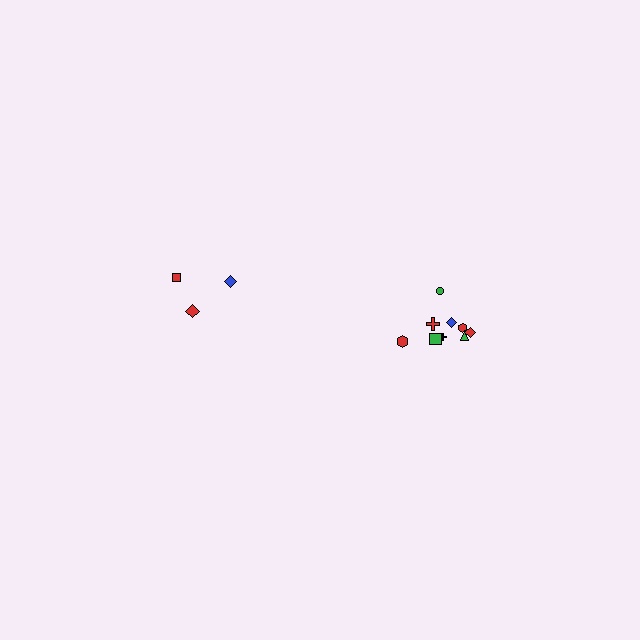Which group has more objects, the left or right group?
The right group.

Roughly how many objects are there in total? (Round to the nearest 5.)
Roughly 15 objects in total.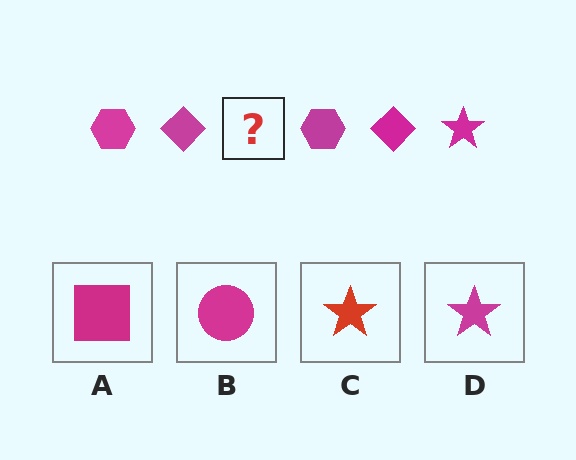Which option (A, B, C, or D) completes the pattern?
D.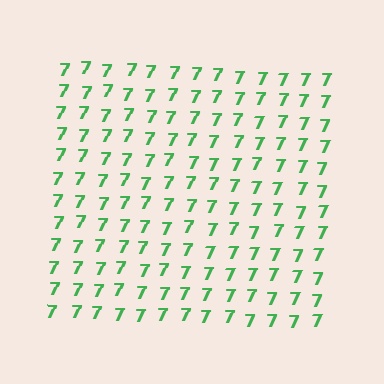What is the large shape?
The large shape is a square.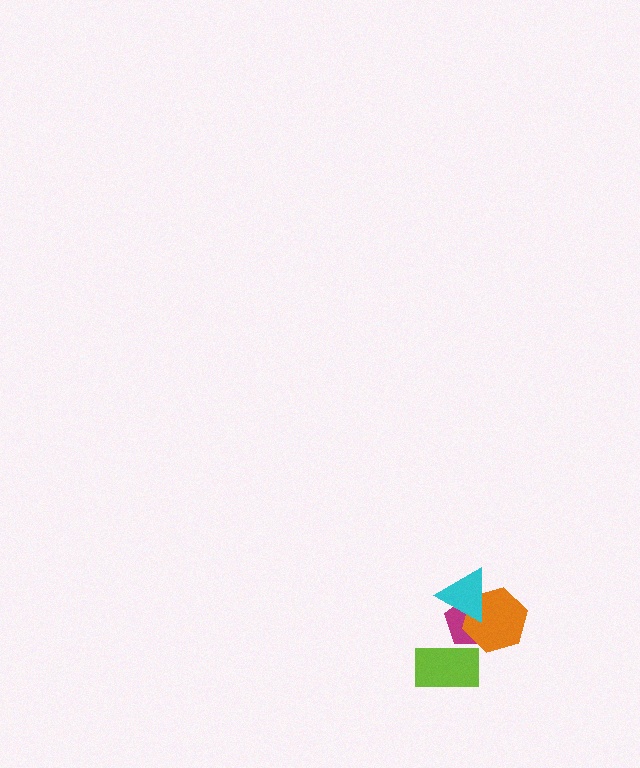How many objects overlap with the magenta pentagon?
3 objects overlap with the magenta pentagon.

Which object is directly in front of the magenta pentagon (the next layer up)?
The orange hexagon is directly in front of the magenta pentagon.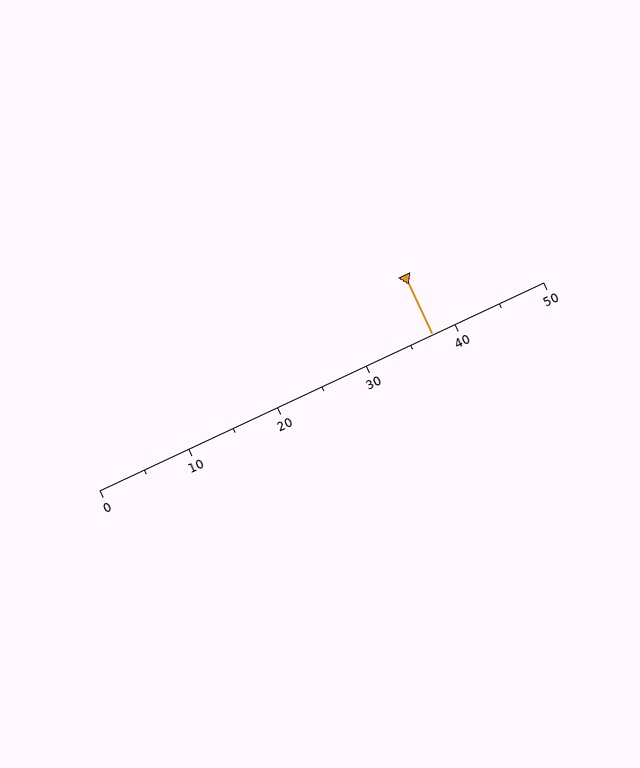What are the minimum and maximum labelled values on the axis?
The axis runs from 0 to 50.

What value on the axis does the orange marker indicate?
The marker indicates approximately 37.5.